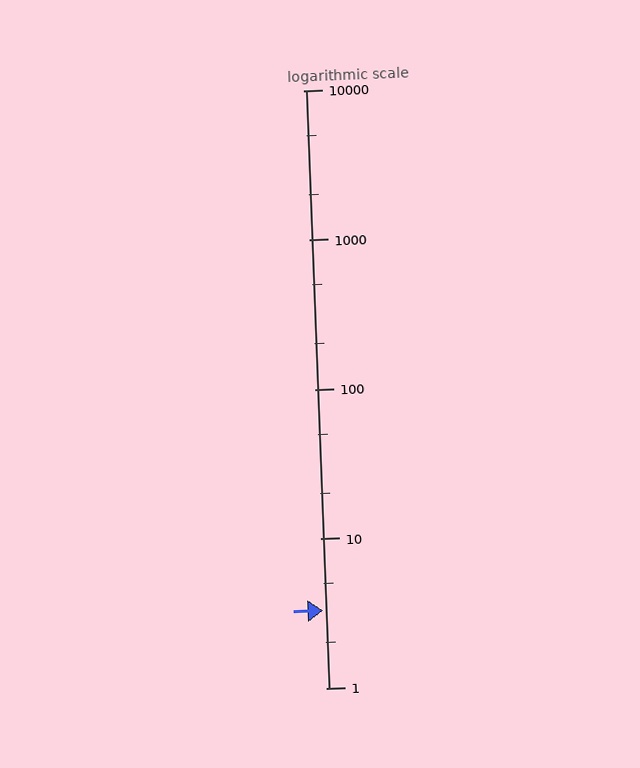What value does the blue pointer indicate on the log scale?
The pointer indicates approximately 3.3.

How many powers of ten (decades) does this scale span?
The scale spans 4 decades, from 1 to 10000.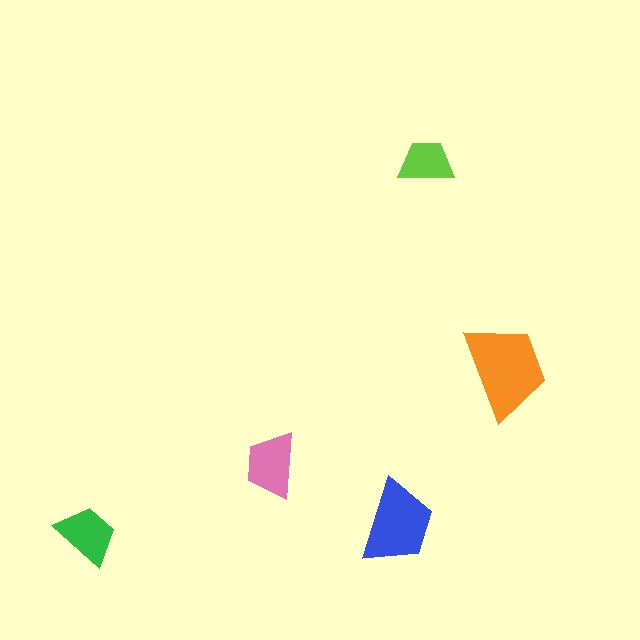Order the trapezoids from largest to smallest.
the orange one, the blue one, the pink one, the green one, the lime one.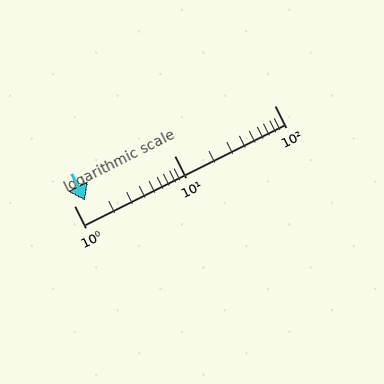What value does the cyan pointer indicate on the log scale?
The pointer indicates approximately 1.3.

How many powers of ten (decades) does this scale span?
The scale spans 2 decades, from 1 to 100.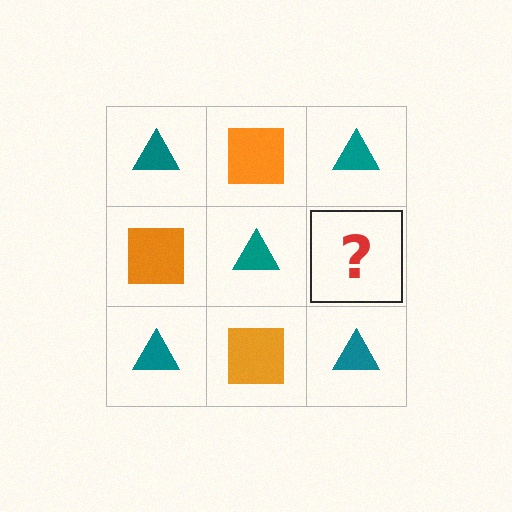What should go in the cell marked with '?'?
The missing cell should contain an orange square.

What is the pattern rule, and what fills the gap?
The rule is that it alternates teal triangle and orange square in a checkerboard pattern. The gap should be filled with an orange square.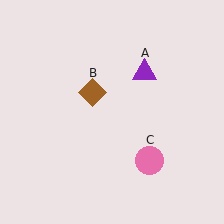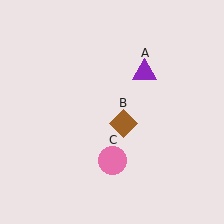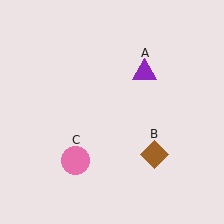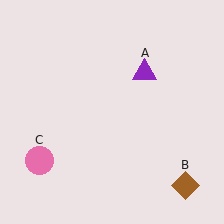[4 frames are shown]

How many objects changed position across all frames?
2 objects changed position: brown diamond (object B), pink circle (object C).